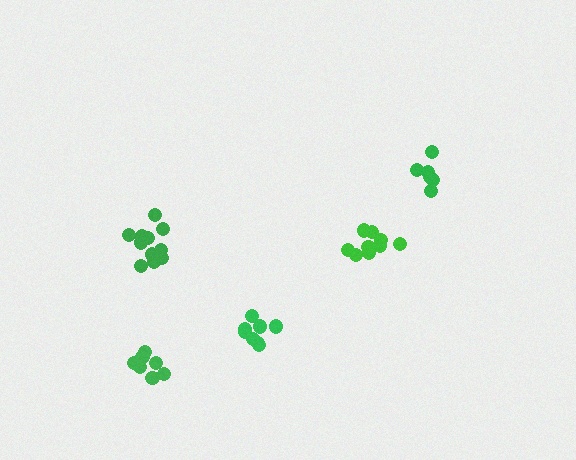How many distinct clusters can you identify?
There are 5 distinct clusters.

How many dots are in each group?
Group 1: 11 dots, Group 2: 10 dots, Group 3: 6 dots, Group 4: 8 dots, Group 5: 8 dots (43 total).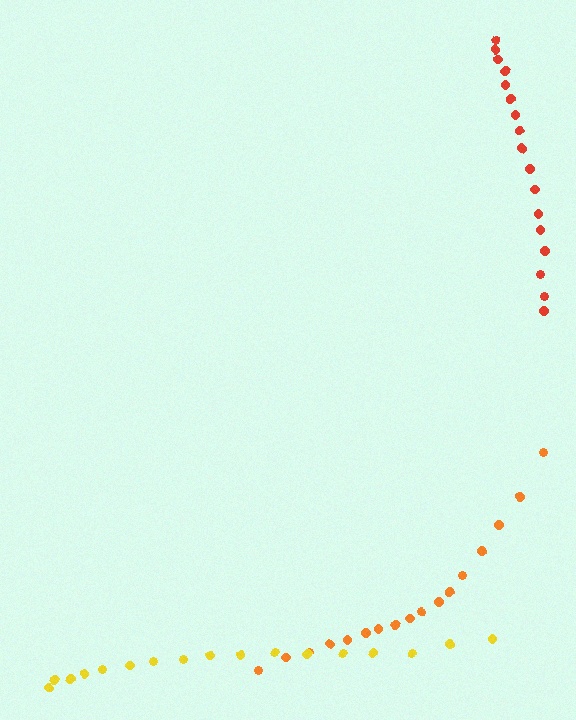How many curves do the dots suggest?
There are 3 distinct paths.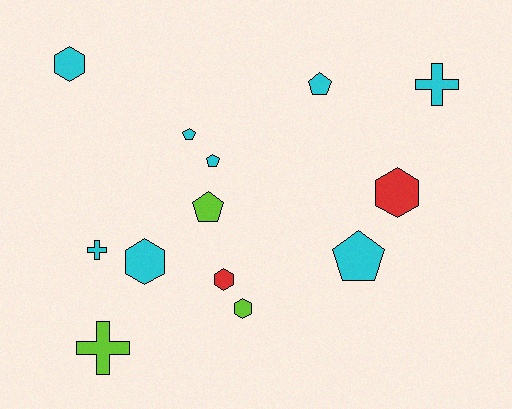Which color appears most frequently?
Cyan, with 8 objects.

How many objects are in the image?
There are 13 objects.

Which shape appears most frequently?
Pentagon, with 5 objects.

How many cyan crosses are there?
There are 2 cyan crosses.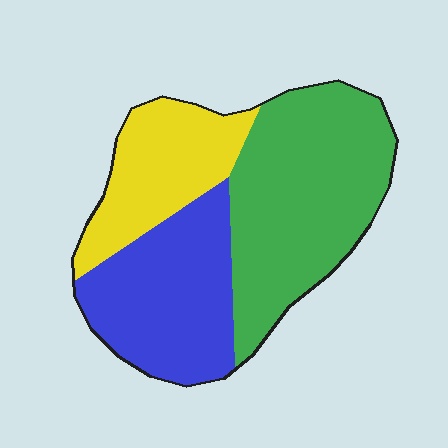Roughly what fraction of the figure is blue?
Blue covers roughly 30% of the figure.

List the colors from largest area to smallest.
From largest to smallest: green, blue, yellow.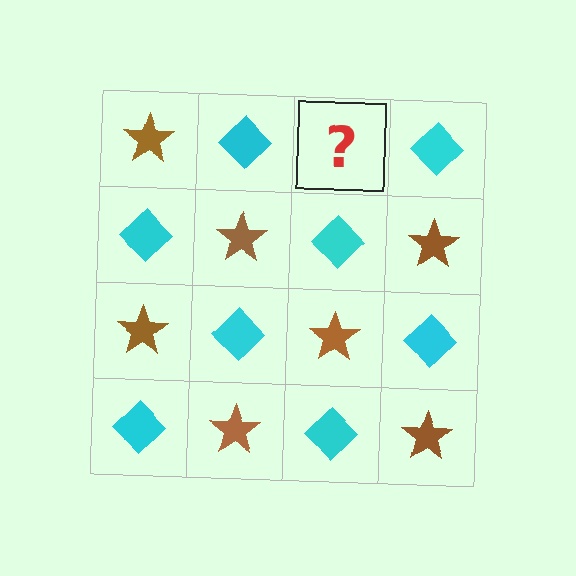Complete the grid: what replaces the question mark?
The question mark should be replaced with a brown star.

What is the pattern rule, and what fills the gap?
The rule is that it alternates brown star and cyan diamond in a checkerboard pattern. The gap should be filled with a brown star.